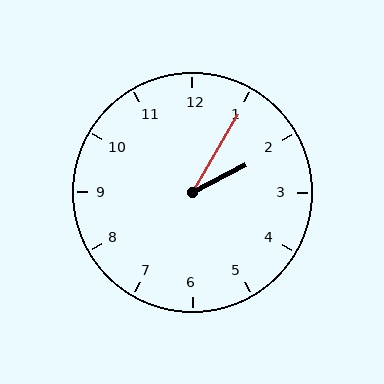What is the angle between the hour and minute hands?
Approximately 32 degrees.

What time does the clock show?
2:05.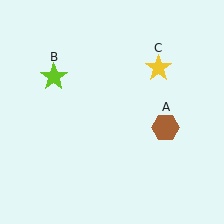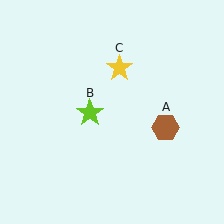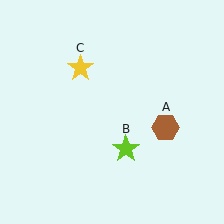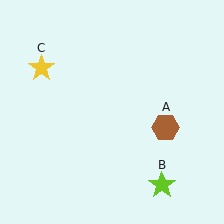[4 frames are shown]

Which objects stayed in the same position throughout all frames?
Brown hexagon (object A) remained stationary.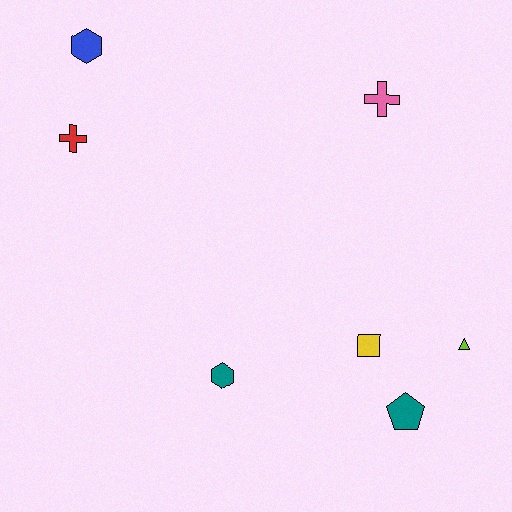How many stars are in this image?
There are no stars.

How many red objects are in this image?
There is 1 red object.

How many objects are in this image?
There are 7 objects.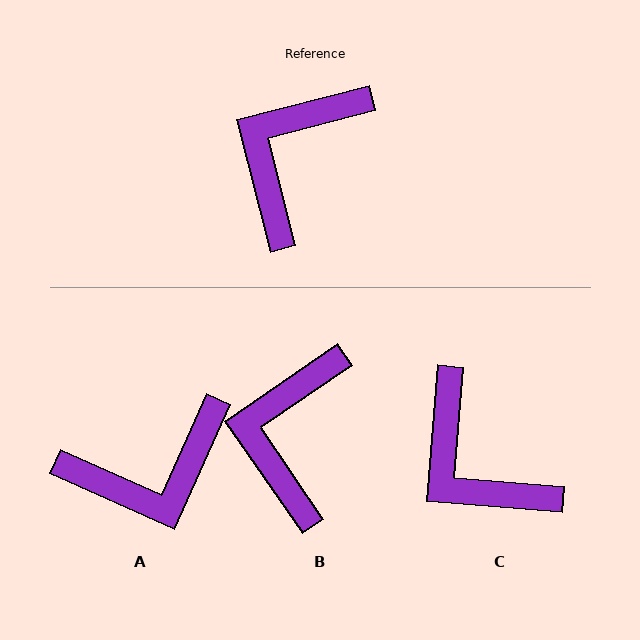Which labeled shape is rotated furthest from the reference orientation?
A, about 141 degrees away.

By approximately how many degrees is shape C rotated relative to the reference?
Approximately 71 degrees counter-clockwise.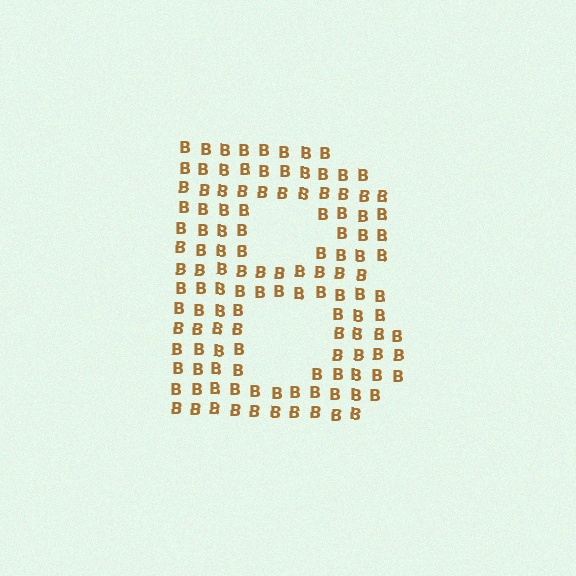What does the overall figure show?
The overall figure shows the letter B.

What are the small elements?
The small elements are letter B's.